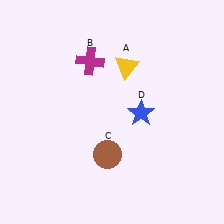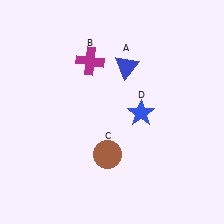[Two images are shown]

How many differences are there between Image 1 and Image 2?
There is 1 difference between the two images.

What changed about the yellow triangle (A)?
In Image 1, A is yellow. In Image 2, it changed to blue.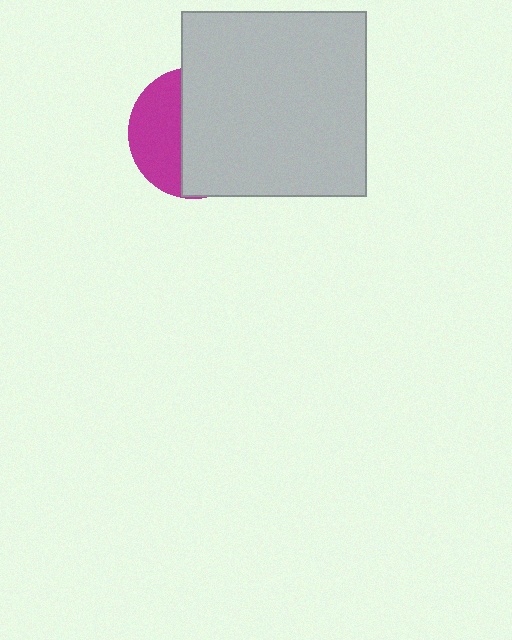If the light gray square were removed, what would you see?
You would see the complete magenta circle.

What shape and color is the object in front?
The object in front is a light gray square.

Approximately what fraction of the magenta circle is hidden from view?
Roughly 61% of the magenta circle is hidden behind the light gray square.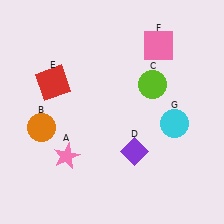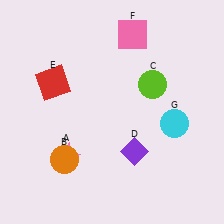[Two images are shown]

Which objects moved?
The objects that moved are: the orange circle (B), the pink square (F).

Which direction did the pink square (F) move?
The pink square (F) moved left.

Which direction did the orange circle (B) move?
The orange circle (B) moved down.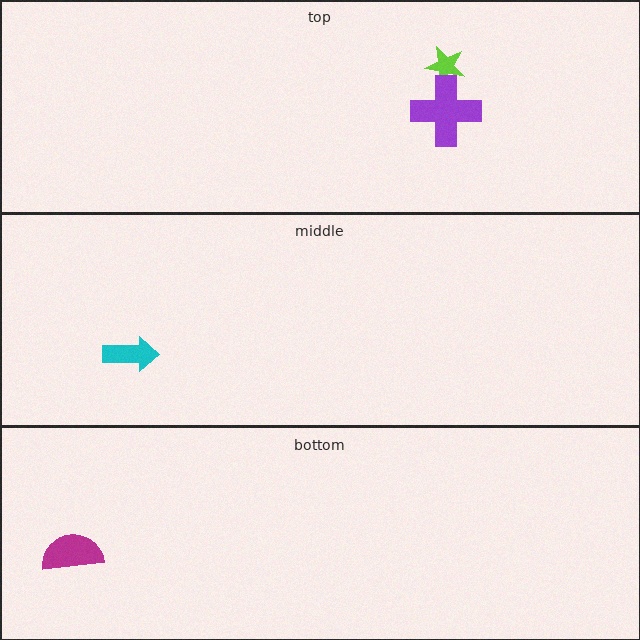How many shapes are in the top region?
2.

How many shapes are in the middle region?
1.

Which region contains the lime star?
The top region.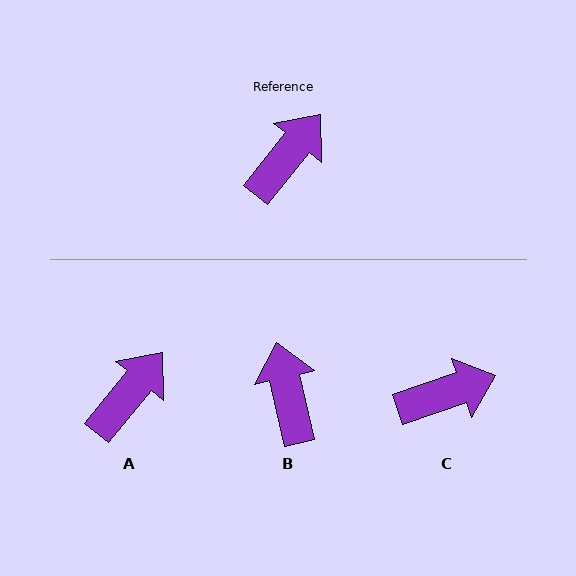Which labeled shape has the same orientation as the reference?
A.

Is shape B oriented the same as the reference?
No, it is off by about 52 degrees.